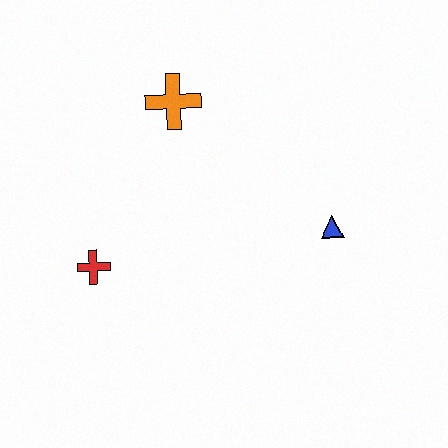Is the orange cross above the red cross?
Yes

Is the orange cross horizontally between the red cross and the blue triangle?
Yes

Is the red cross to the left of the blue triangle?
Yes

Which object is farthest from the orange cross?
The blue triangle is farthest from the orange cross.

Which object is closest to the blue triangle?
The orange cross is closest to the blue triangle.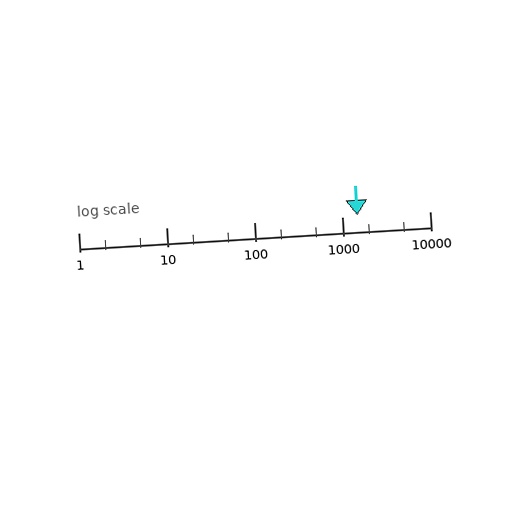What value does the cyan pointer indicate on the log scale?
The pointer indicates approximately 1500.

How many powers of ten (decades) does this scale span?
The scale spans 4 decades, from 1 to 10000.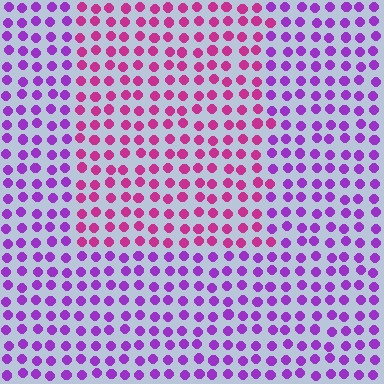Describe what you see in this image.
The image is filled with small purple elements in a uniform arrangement. A rectangle-shaped region is visible where the elements are tinted to a slightly different hue, forming a subtle color boundary.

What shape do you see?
I see a rectangle.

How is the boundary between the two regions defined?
The boundary is defined purely by a slight shift in hue (about 39 degrees). Spacing, size, and orientation are identical on both sides.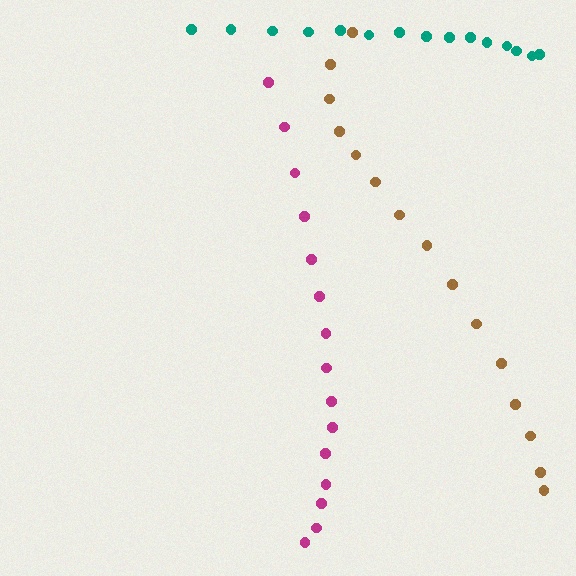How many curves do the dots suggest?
There are 3 distinct paths.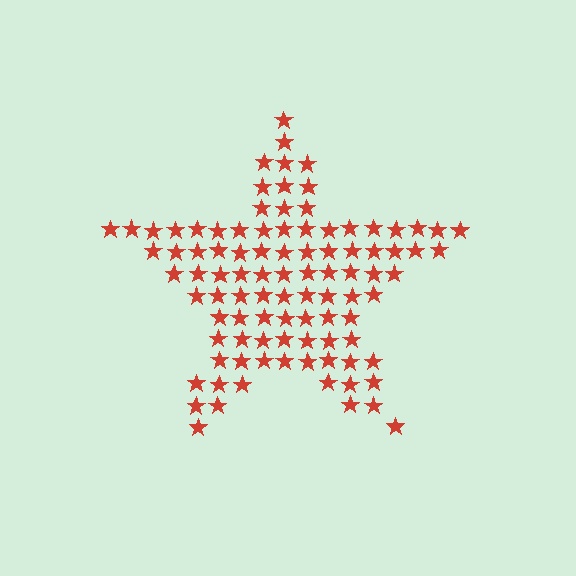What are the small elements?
The small elements are stars.